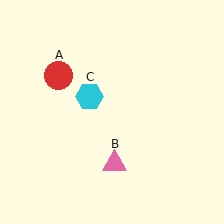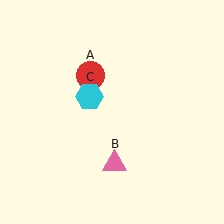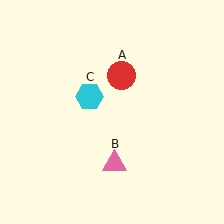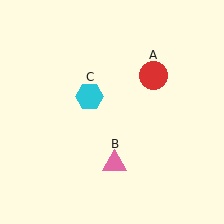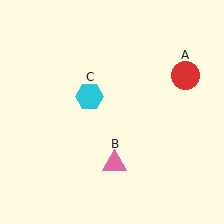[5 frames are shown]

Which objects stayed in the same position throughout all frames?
Pink triangle (object B) and cyan hexagon (object C) remained stationary.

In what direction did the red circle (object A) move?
The red circle (object A) moved right.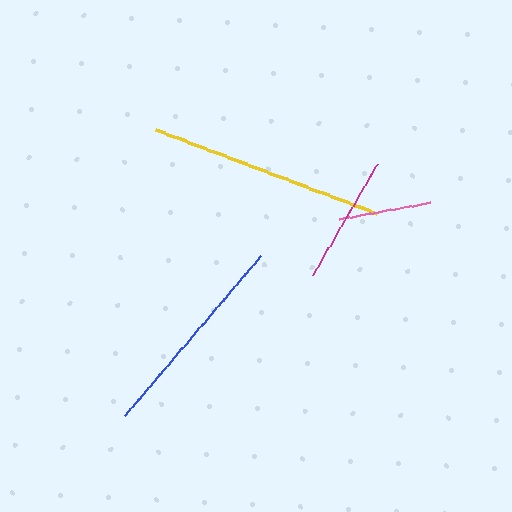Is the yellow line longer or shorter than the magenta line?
The yellow line is longer than the magenta line.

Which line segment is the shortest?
The pink line is the shortest at approximately 92 pixels.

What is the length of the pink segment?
The pink segment is approximately 92 pixels long.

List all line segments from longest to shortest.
From longest to shortest: yellow, blue, magenta, pink.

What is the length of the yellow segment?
The yellow segment is approximately 236 pixels long.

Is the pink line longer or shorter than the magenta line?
The magenta line is longer than the pink line.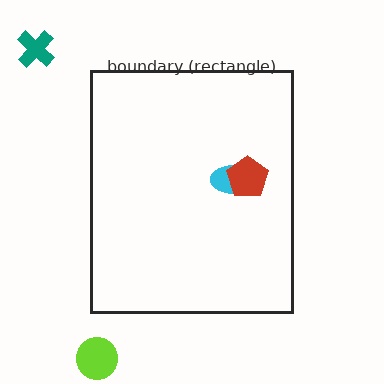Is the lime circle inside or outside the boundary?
Outside.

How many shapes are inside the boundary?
2 inside, 2 outside.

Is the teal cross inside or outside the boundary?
Outside.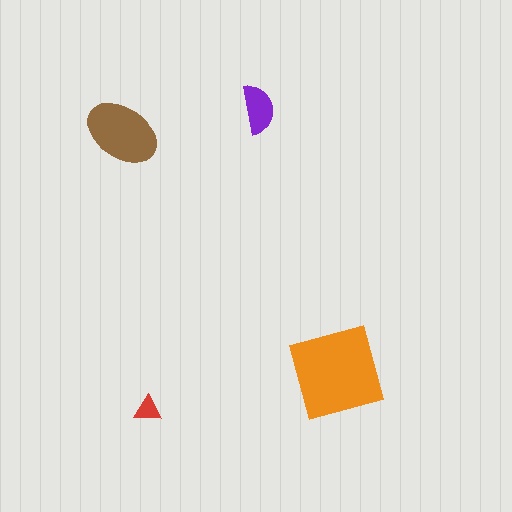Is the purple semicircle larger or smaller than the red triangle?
Larger.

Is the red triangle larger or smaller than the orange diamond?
Smaller.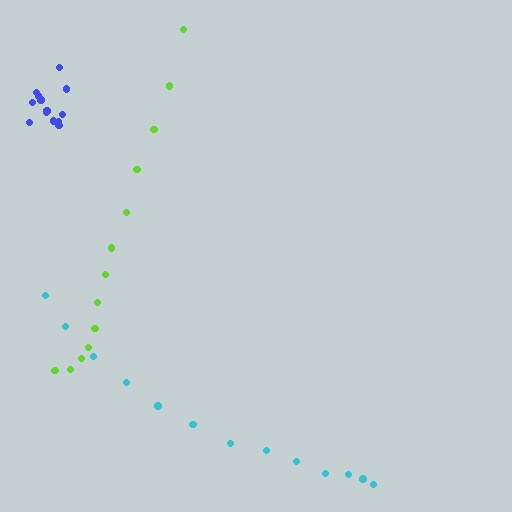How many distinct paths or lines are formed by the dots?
There are 3 distinct paths.